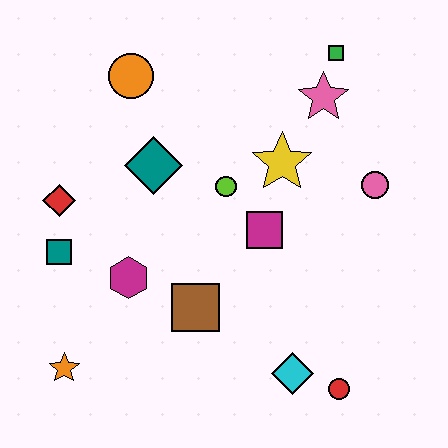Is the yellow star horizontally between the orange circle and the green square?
Yes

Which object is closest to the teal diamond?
The lime circle is closest to the teal diamond.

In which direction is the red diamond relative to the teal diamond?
The red diamond is to the left of the teal diamond.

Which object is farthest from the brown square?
The green square is farthest from the brown square.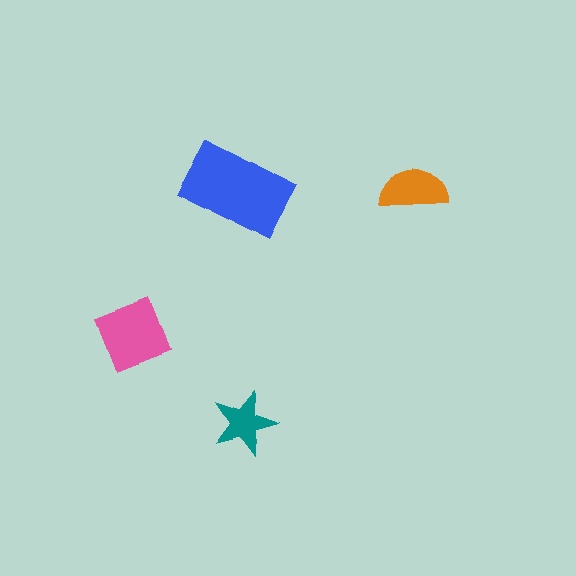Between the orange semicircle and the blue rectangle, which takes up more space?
The blue rectangle.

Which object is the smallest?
The teal star.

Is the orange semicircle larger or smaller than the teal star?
Larger.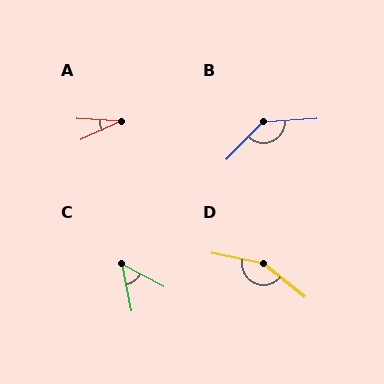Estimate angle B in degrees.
Approximately 138 degrees.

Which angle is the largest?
D, at approximately 153 degrees.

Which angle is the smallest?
A, at approximately 29 degrees.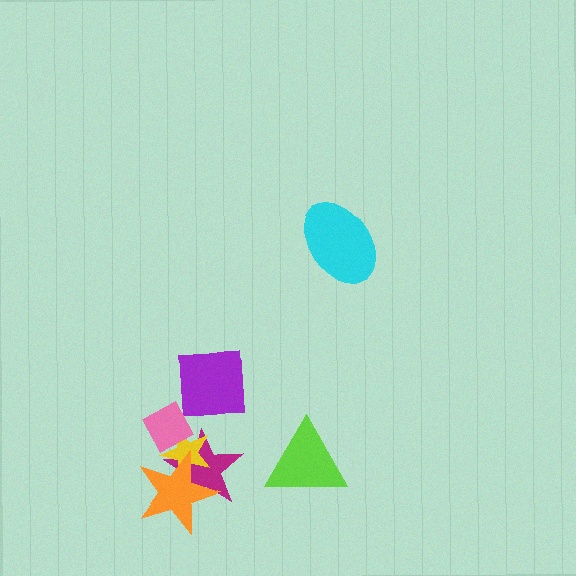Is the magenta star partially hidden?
Yes, it is partially covered by another shape.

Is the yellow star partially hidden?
Yes, it is partially covered by another shape.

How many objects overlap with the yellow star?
3 objects overlap with the yellow star.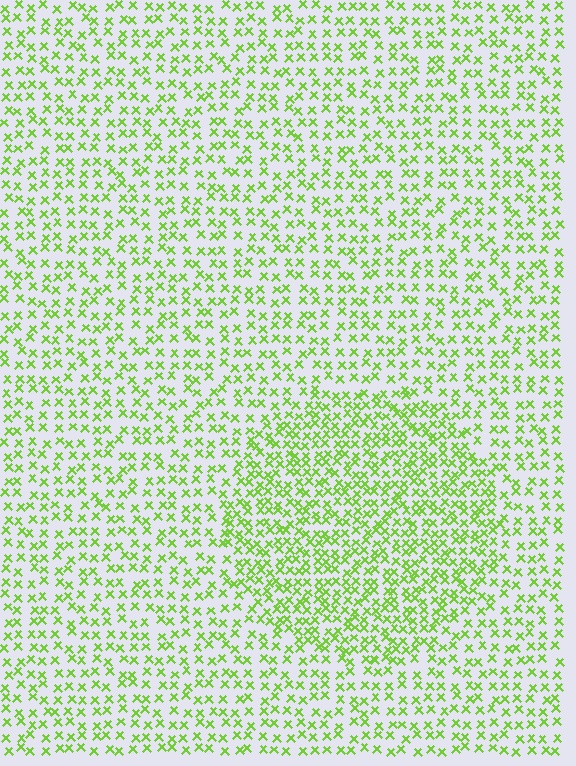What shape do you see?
I see a circle.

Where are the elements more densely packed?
The elements are more densely packed inside the circle boundary.